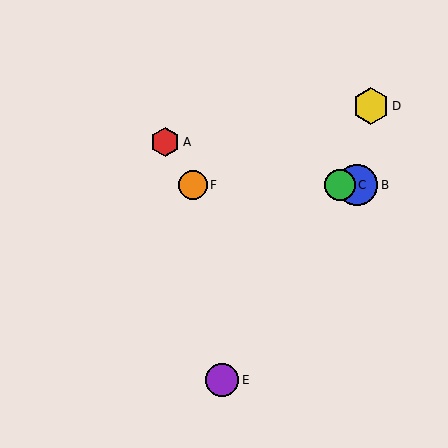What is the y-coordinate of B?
Object B is at y≈185.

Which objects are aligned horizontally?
Objects B, C, F are aligned horizontally.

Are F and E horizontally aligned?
No, F is at y≈185 and E is at y≈380.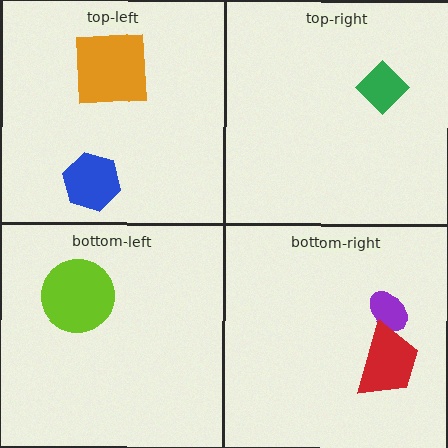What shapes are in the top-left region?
The orange square, the blue hexagon.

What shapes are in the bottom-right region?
The purple ellipse, the red trapezoid.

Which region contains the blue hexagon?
The top-left region.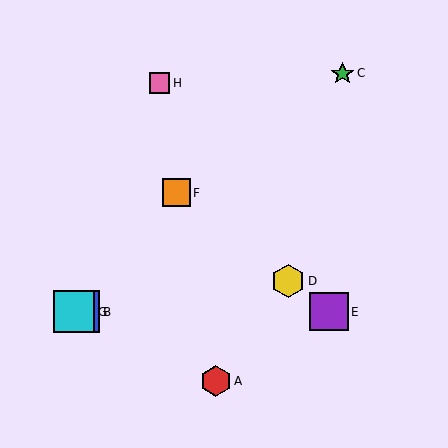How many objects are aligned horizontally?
3 objects (B, E, G) are aligned horizontally.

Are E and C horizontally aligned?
No, E is at y≈312 and C is at y≈73.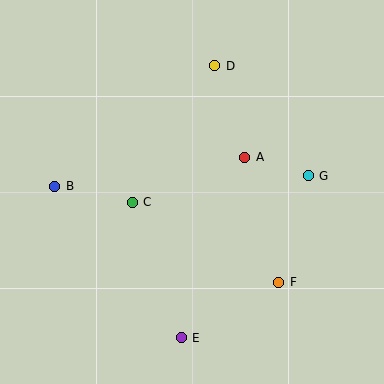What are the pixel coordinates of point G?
Point G is at (308, 176).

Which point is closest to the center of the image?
Point C at (132, 202) is closest to the center.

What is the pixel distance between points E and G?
The distance between E and G is 206 pixels.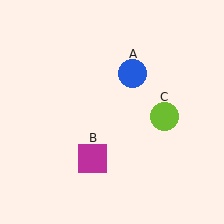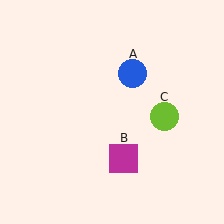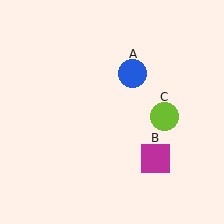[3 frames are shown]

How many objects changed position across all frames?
1 object changed position: magenta square (object B).